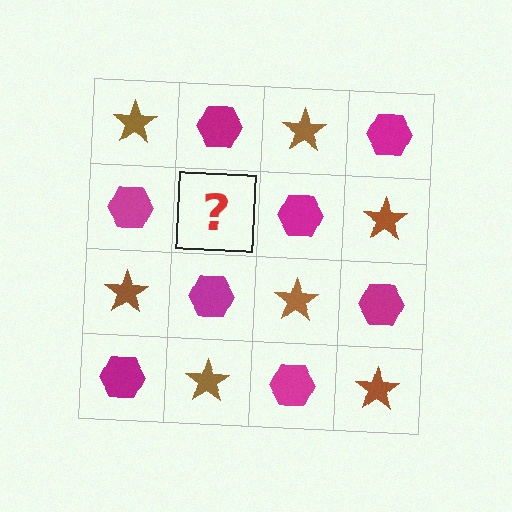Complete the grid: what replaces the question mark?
The question mark should be replaced with a brown star.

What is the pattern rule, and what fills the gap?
The rule is that it alternates brown star and magenta hexagon in a checkerboard pattern. The gap should be filled with a brown star.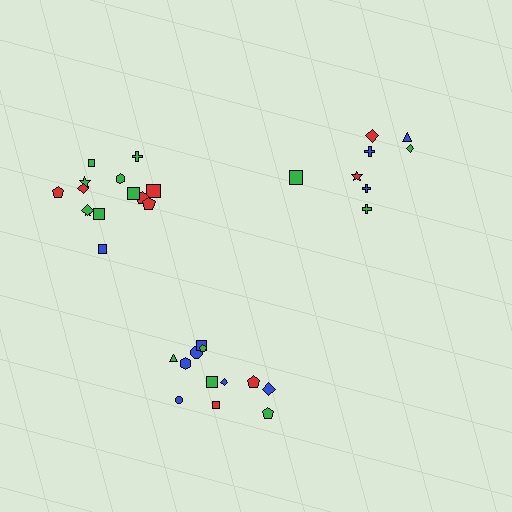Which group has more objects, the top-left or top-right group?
The top-left group.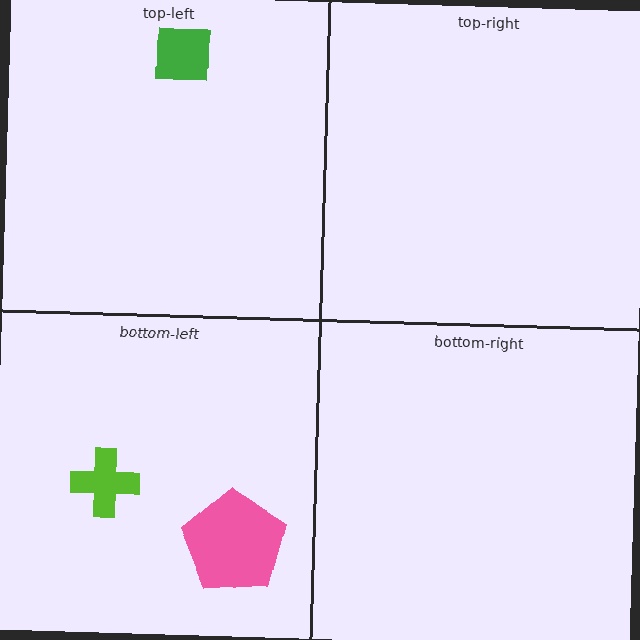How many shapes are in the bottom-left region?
2.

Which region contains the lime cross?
The bottom-left region.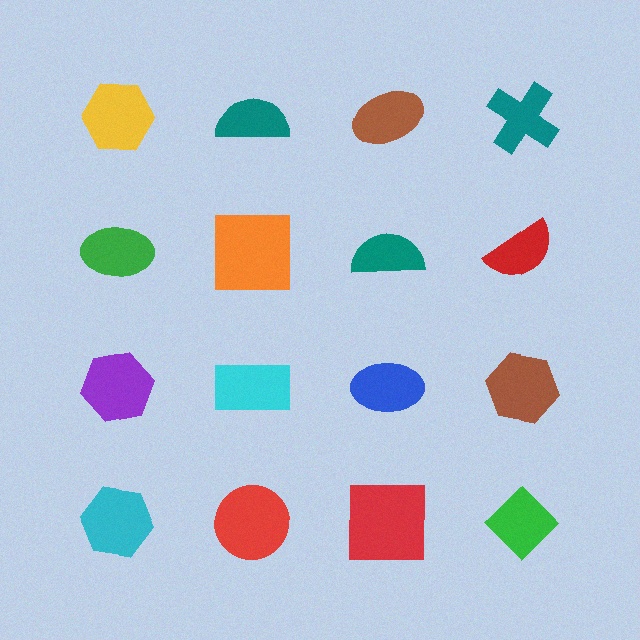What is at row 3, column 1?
A purple hexagon.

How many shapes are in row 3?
4 shapes.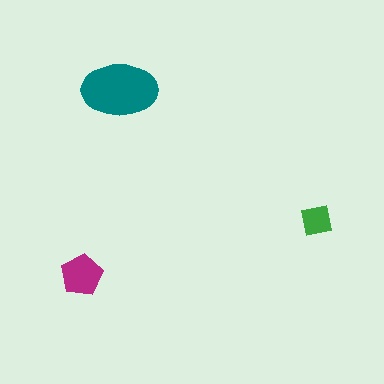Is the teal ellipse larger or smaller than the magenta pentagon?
Larger.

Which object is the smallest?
The green square.